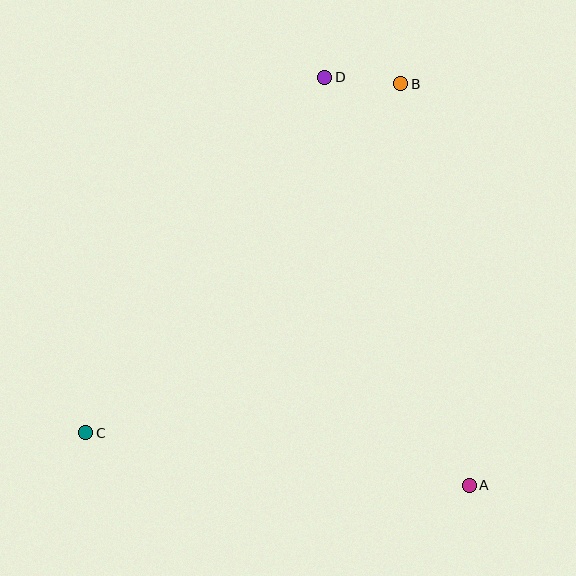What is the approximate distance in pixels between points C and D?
The distance between C and D is approximately 428 pixels.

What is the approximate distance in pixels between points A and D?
The distance between A and D is approximately 432 pixels.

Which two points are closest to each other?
Points B and D are closest to each other.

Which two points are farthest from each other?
Points B and C are farthest from each other.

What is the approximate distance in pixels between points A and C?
The distance between A and C is approximately 387 pixels.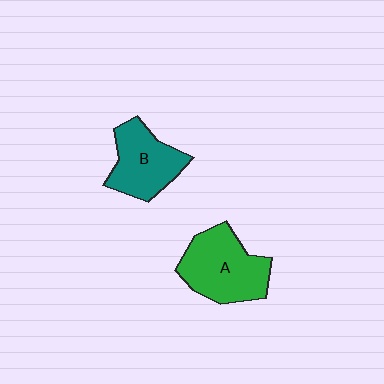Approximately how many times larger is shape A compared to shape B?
Approximately 1.2 times.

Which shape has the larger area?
Shape A (green).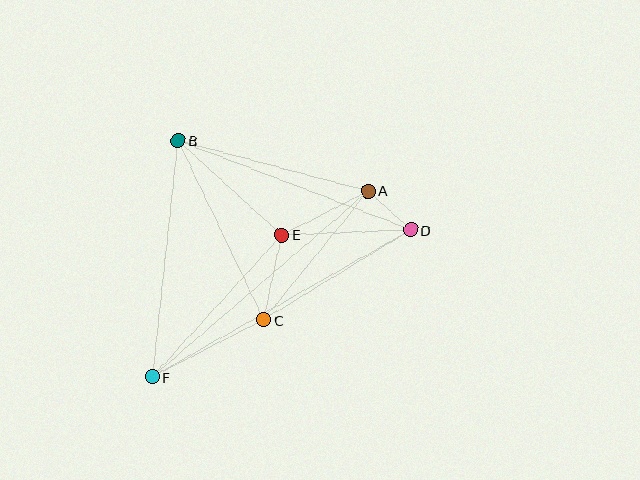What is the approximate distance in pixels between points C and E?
The distance between C and E is approximately 87 pixels.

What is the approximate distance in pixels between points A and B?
The distance between A and B is approximately 196 pixels.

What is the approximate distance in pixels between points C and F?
The distance between C and F is approximately 125 pixels.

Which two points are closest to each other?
Points A and D are closest to each other.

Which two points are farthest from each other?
Points D and F are farthest from each other.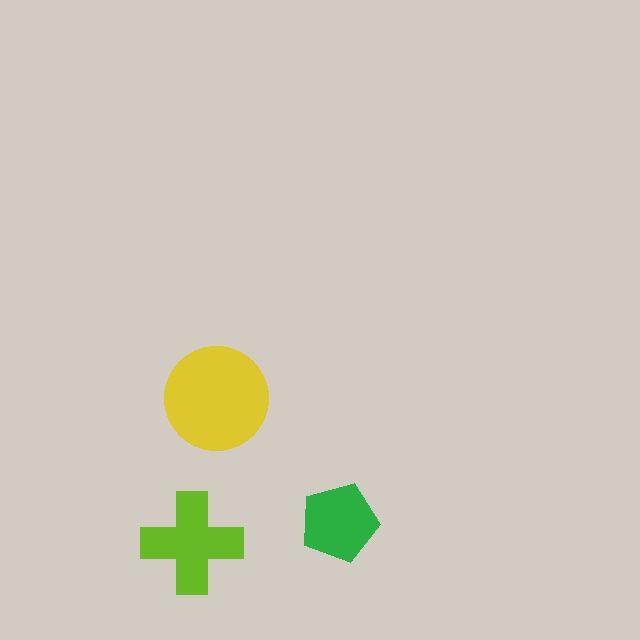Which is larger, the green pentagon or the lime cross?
The lime cross.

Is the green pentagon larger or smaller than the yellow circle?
Smaller.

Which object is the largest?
The yellow circle.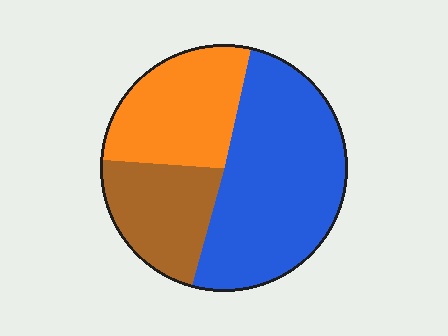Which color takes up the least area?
Brown, at roughly 20%.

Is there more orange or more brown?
Orange.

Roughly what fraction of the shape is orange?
Orange takes up about one quarter (1/4) of the shape.